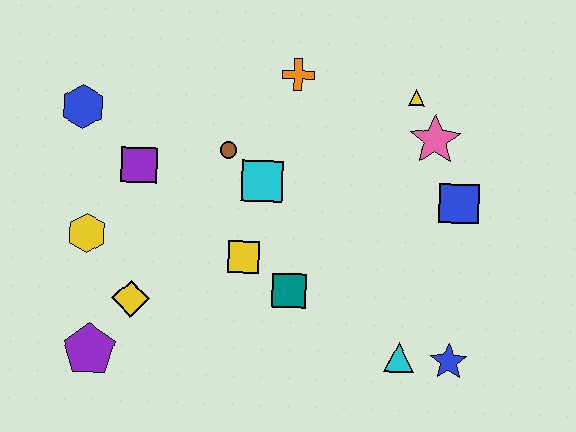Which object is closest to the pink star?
The yellow triangle is closest to the pink star.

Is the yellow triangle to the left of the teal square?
No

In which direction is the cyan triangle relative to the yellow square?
The cyan triangle is to the right of the yellow square.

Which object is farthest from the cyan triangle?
The blue hexagon is farthest from the cyan triangle.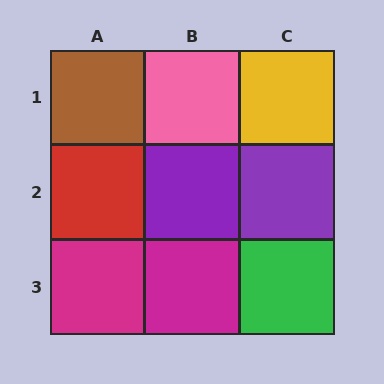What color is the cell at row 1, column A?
Brown.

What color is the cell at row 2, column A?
Red.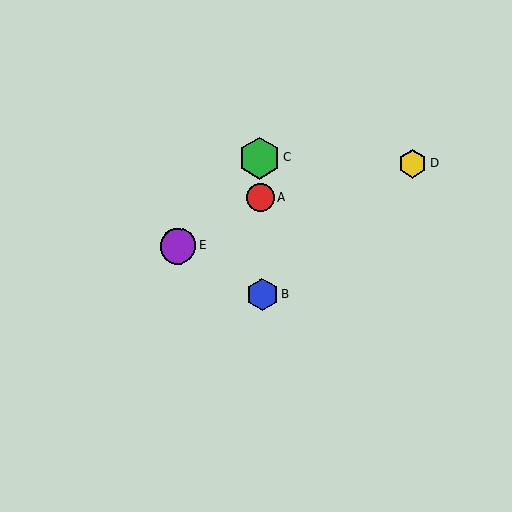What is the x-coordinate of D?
Object D is at x≈413.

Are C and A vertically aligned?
Yes, both are at x≈259.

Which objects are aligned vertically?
Objects A, B, C are aligned vertically.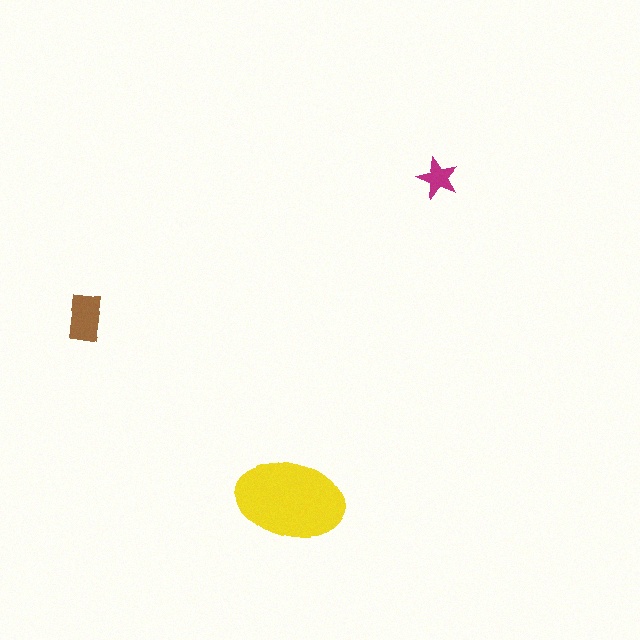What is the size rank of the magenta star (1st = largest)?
3rd.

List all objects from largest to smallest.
The yellow ellipse, the brown rectangle, the magenta star.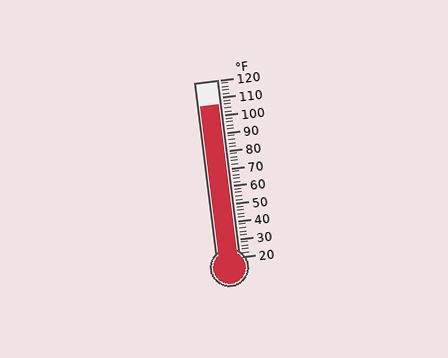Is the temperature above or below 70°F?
The temperature is above 70°F.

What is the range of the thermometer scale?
The thermometer scale ranges from 20°F to 120°F.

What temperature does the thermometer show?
The thermometer shows approximately 106°F.